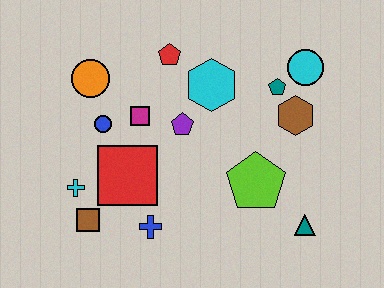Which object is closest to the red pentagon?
The cyan hexagon is closest to the red pentagon.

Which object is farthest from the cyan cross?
The cyan circle is farthest from the cyan cross.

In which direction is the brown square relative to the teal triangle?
The brown square is to the left of the teal triangle.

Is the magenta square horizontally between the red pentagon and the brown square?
Yes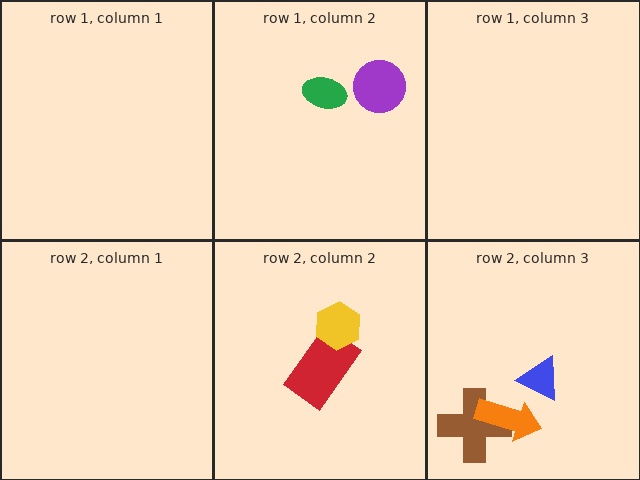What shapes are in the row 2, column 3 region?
The brown cross, the orange arrow, the blue triangle.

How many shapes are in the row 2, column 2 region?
2.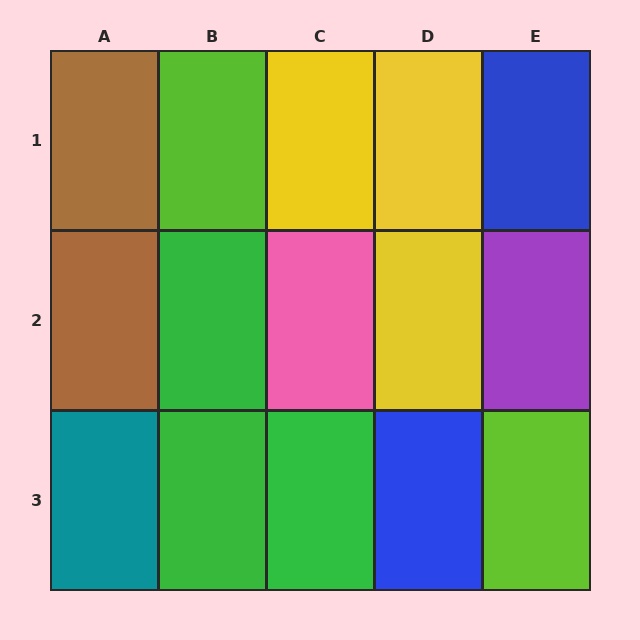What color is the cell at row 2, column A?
Brown.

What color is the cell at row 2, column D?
Yellow.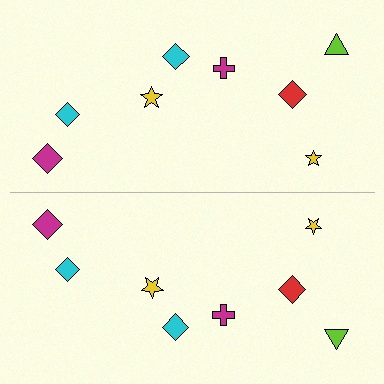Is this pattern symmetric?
Yes, this pattern has bilateral (reflection) symmetry.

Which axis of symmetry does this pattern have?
The pattern has a horizontal axis of symmetry running through the center of the image.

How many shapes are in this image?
There are 16 shapes in this image.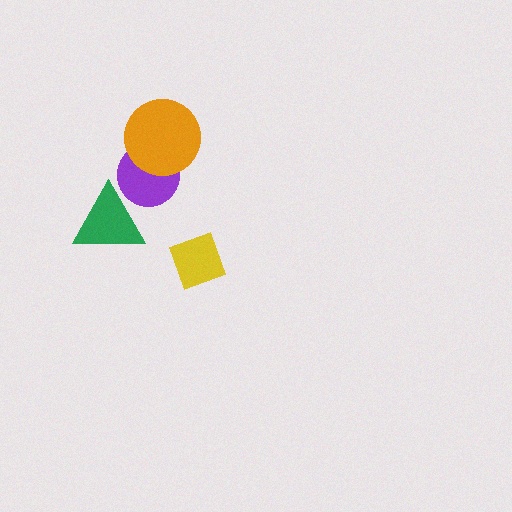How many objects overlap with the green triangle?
1 object overlaps with the green triangle.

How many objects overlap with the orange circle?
1 object overlaps with the orange circle.